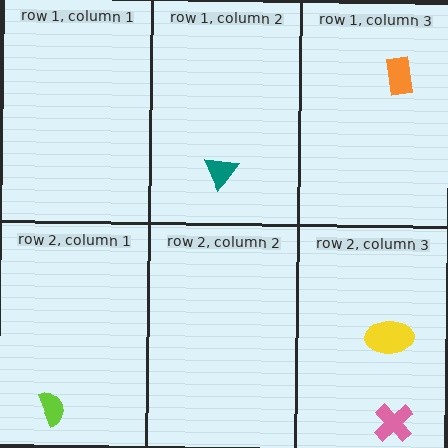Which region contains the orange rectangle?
The row 1, column 3 region.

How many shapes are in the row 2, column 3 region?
2.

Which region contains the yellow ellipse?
The row 2, column 3 region.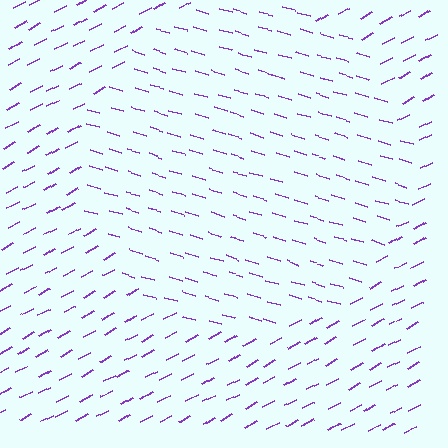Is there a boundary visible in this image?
Yes, there is a texture boundary formed by a change in line orientation.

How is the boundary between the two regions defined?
The boundary is defined purely by a change in line orientation (approximately 45 degrees difference). All lines are the same color and thickness.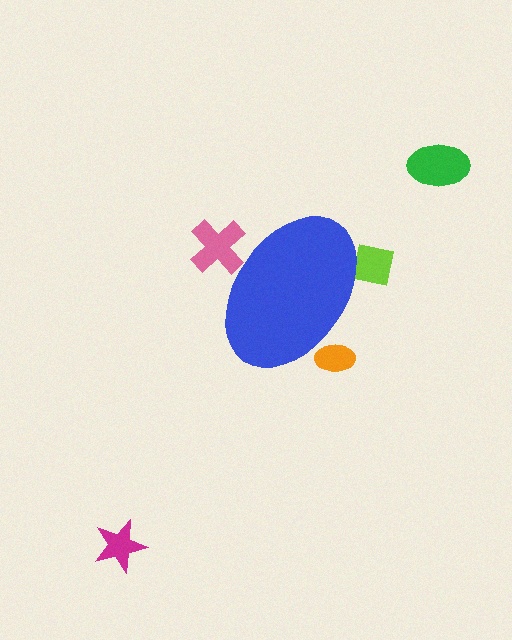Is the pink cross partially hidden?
Yes, the pink cross is partially hidden behind the blue ellipse.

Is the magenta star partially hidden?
No, the magenta star is fully visible.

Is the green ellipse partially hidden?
No, the green ellipse is fully visible.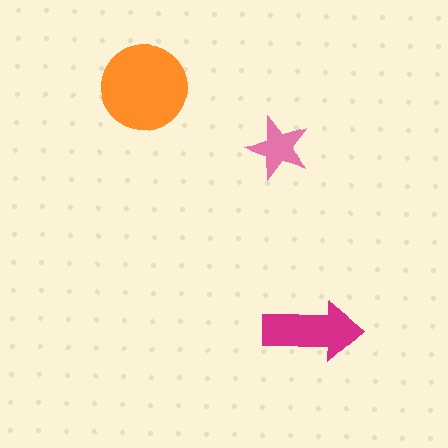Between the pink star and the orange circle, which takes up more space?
The orange circle.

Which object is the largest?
The orange circle.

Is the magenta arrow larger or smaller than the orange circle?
Smaller.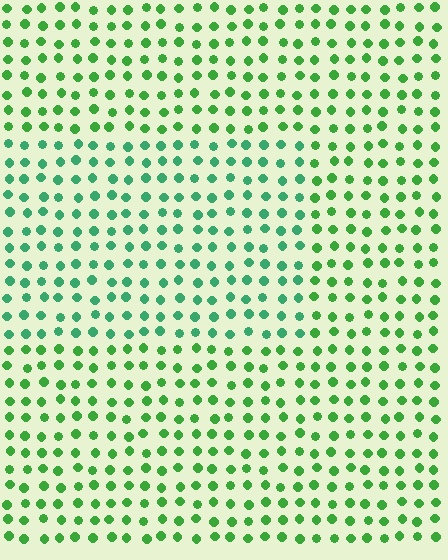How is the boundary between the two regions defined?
The boundary is defined purely by a slight shift in hue (about 29 degrees). Spacing, size, and orientation are identical on both sides.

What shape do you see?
I see a rectangle.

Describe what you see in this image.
The image is filled with small green elements in a uniform arrangement. A rectangle-shaped region is visible where the elements are tinted to a slightly different hue, forming a subtle color boundary.